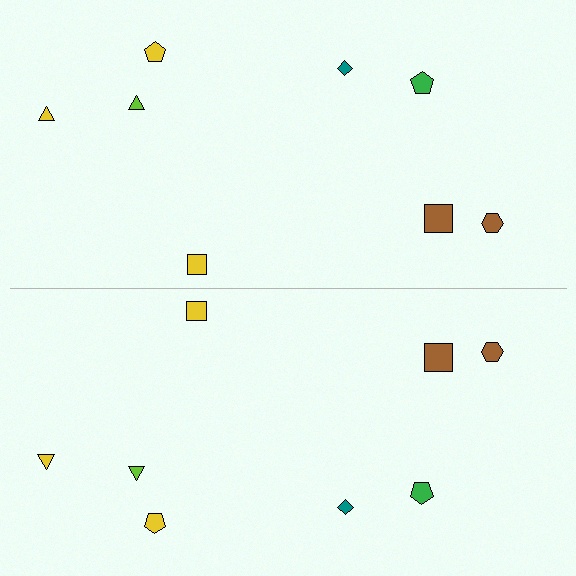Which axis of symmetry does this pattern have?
The pattern has a horizontal axis of symmetry running through the center of the image.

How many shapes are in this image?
There are 16 shapes in this image.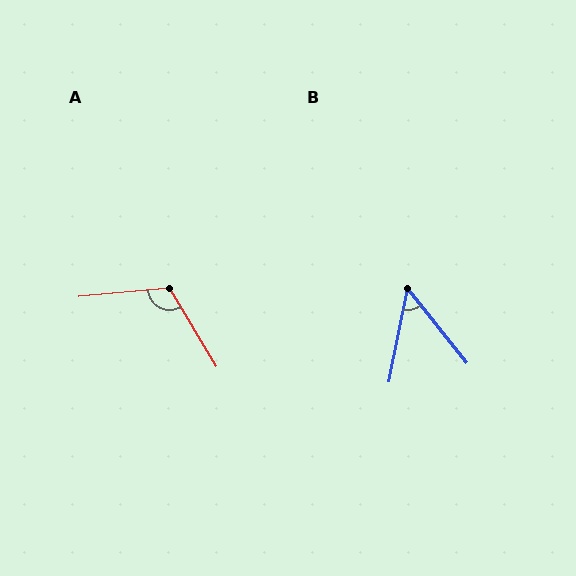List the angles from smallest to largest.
B (50°), A (116°).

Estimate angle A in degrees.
Approximately 116 degrees.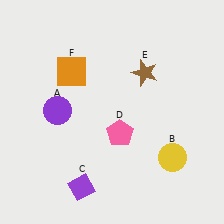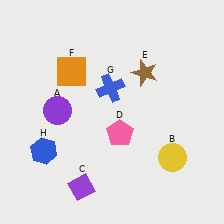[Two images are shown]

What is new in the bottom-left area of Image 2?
A blue hexagon (H) was added in the bottom-left area of Image 2.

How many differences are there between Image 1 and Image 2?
There are 2 differences between the two images.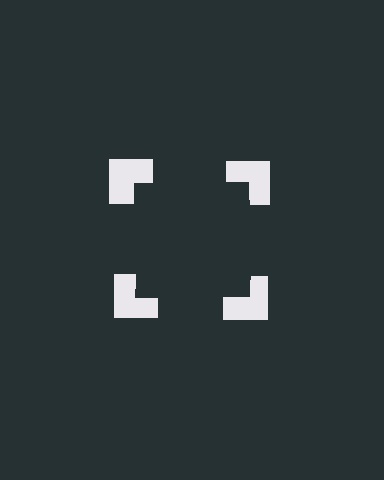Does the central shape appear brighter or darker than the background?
It typically appears slightly darker than the background, even though no actual brightness change is drawn.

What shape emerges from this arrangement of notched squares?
An illusory square — its edges are inferred from the aligned wedge cuts in the notched squares, not physically drawn.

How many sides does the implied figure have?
4 sides.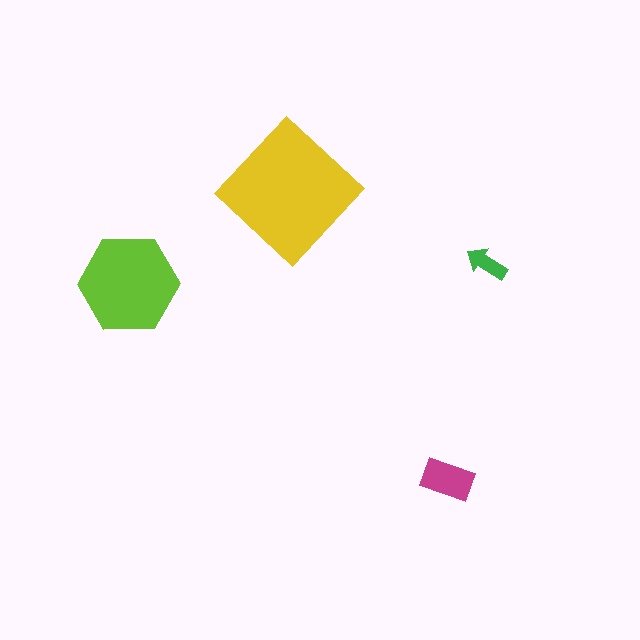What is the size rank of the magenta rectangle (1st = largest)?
3rd.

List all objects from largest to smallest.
The yellow diamond, the lime hexagon, the magenta rectangle, the green arrow.